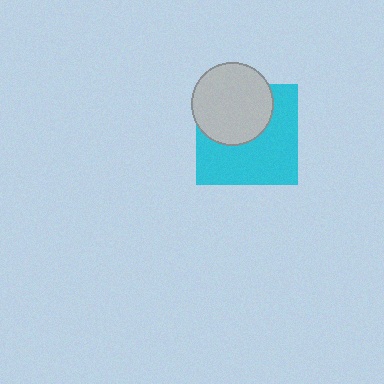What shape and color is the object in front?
The object in front is a light gray circle.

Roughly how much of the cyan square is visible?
About half of it is visible (roughly 59%).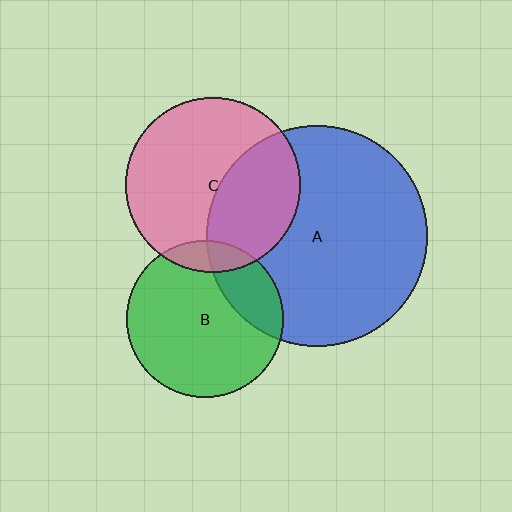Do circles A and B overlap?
Yes.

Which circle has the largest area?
Circle A (blue).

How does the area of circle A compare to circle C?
Approximately 1.6 times.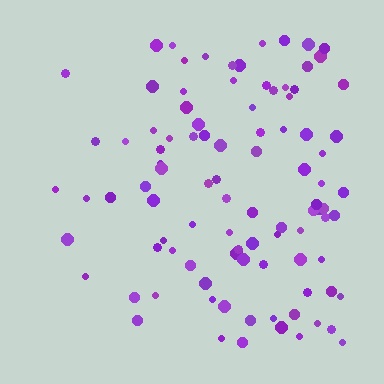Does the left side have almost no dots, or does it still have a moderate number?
Still a moderate number, just noticeably fewer than the right.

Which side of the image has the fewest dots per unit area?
The left.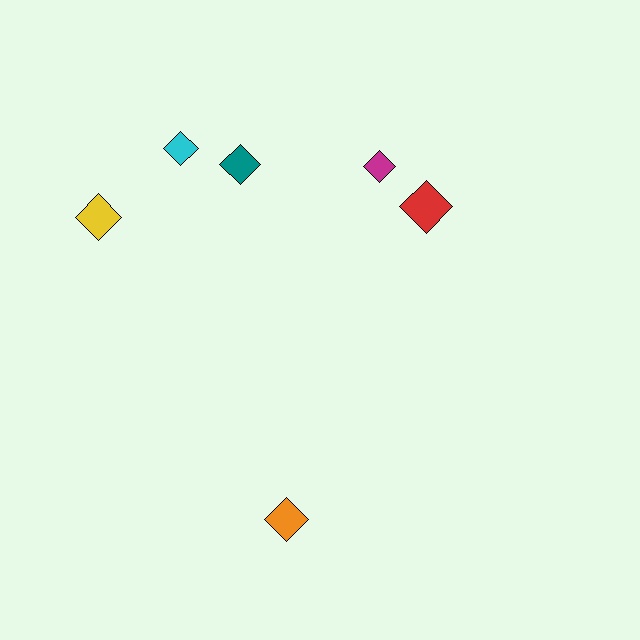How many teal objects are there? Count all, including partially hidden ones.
There is 1 teal object.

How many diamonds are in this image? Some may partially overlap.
There are 6 diamonds.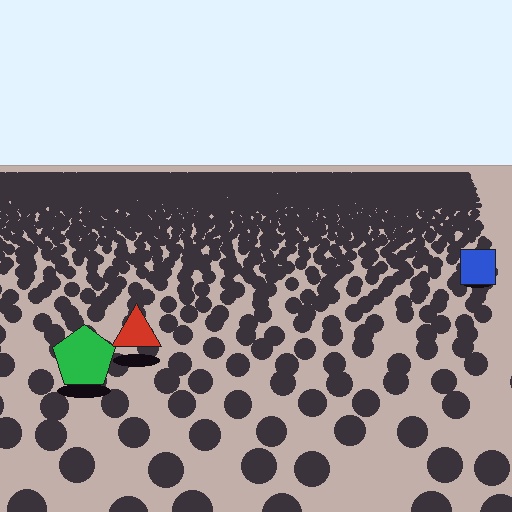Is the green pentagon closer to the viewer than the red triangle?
Yes. The green pentagon is closer — you can tell from the texture gradient: the ground texture is coarser near it.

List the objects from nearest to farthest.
From nearest to farthest: the green pentagon, the red triangle, the blue square.